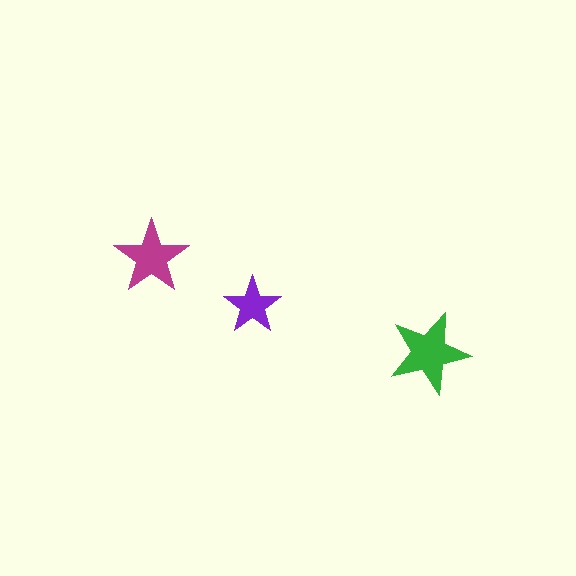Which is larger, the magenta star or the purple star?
The magenta one.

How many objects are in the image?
There are 3 objects in the image.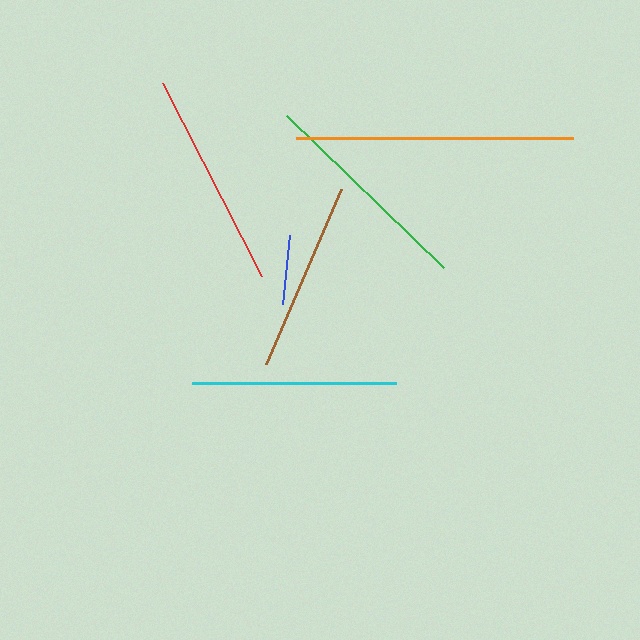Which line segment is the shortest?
The blue line is the shortest at approximately 70 pixels.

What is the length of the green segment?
The green segment is approximately 218 pixels long.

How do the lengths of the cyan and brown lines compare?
The cyan and brown lines are approximately the same length.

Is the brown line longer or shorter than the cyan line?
The cyan line is longer than the brown line.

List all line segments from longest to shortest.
From longest to shortest: orange, green, red, cyan, brown, blue.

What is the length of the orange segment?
The orange segment is approximately 277 pixels long.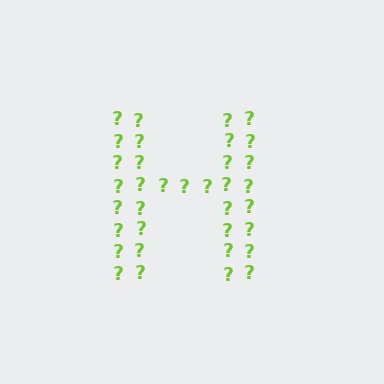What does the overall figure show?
The overall figure shows the letter H.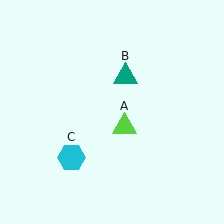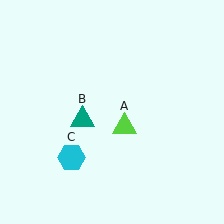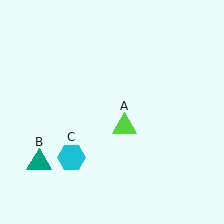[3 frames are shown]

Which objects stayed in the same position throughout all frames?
Lime triangle (object A) and cyan hexagon (object C) remained stationary.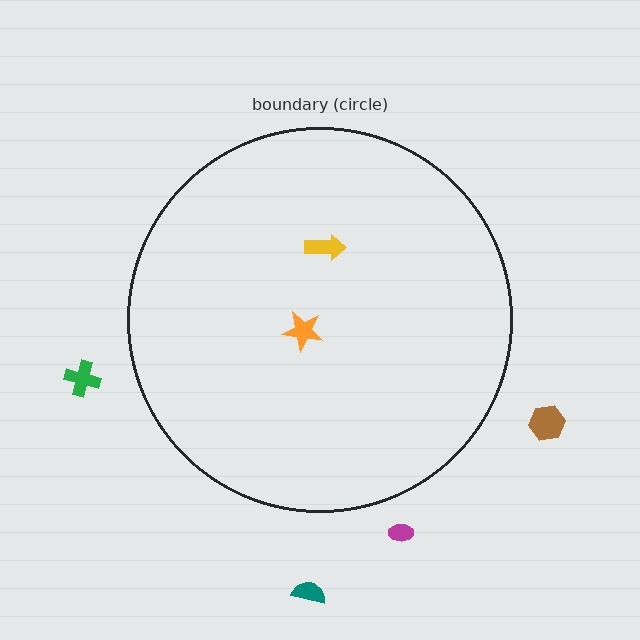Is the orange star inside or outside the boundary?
Inside.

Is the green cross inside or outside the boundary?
Outside.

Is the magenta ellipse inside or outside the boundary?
Outside.